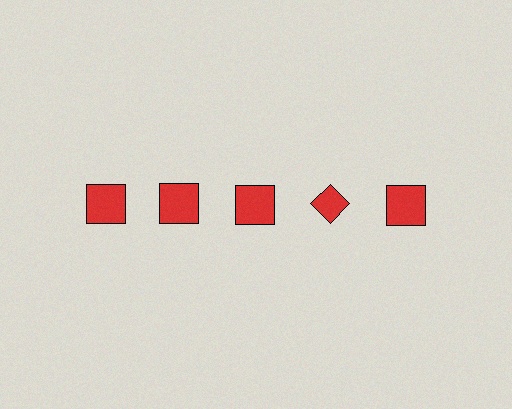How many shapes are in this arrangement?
There are 5 shapes arranged in a grid pattern.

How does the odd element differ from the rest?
It has a different shape: diamond instead of square.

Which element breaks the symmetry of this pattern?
The red diamond in the top row, second from right column breaks the symmetry. All other shapes are red squares.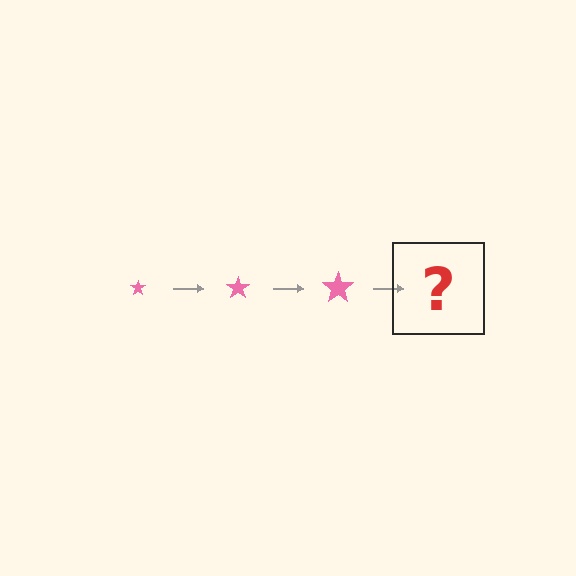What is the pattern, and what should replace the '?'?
The pattern is that the star gets progressively larger each step. The '?' should be a pink star, larger than the previous one.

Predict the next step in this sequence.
The next step is a pink star, larger than the previous one.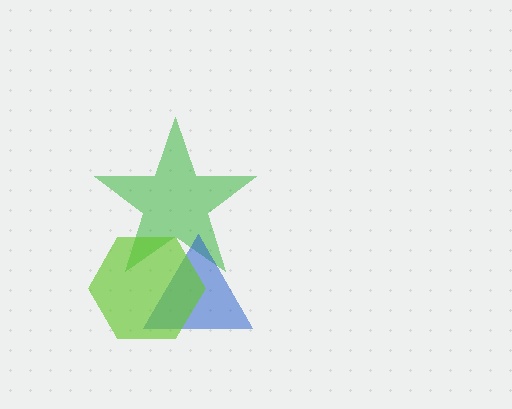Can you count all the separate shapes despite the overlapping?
Yes, there are 3 separate shapes.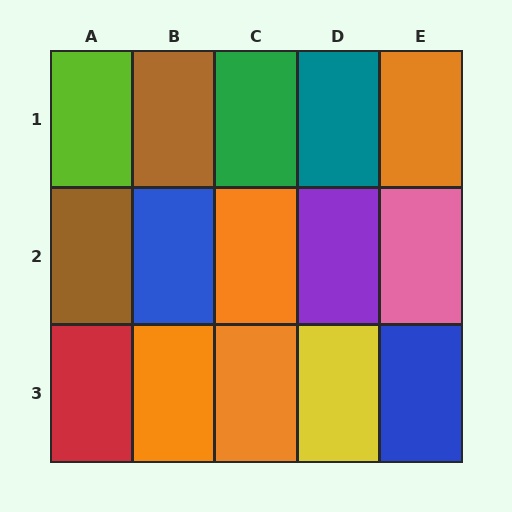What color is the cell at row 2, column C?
Orange.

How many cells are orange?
4 cells are orange.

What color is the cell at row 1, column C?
Green.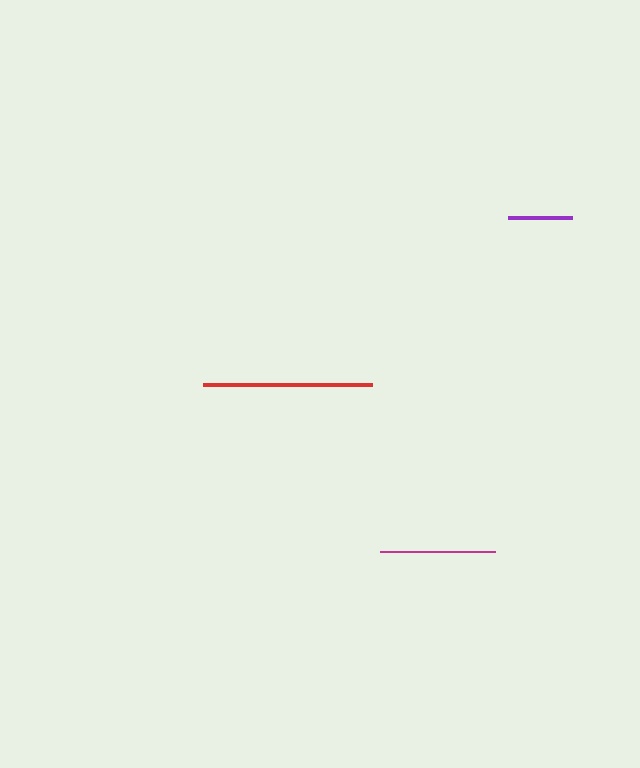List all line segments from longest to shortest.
From longest to shortest: red, magenta, purple.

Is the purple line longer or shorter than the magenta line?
The magenta line is longer than the purple line.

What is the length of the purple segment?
The purple segment is approximately 64 pixels long.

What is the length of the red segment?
The red segment is approximately 168 pixels long.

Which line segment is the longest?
The red line is the longest at approximately 168 pixels.